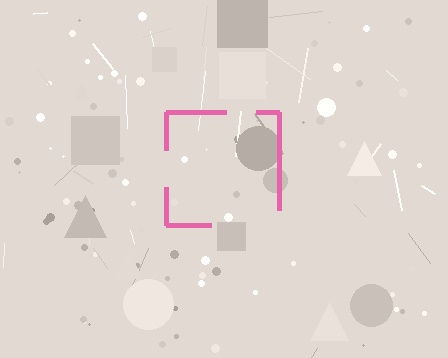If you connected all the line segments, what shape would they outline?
They would outline a square.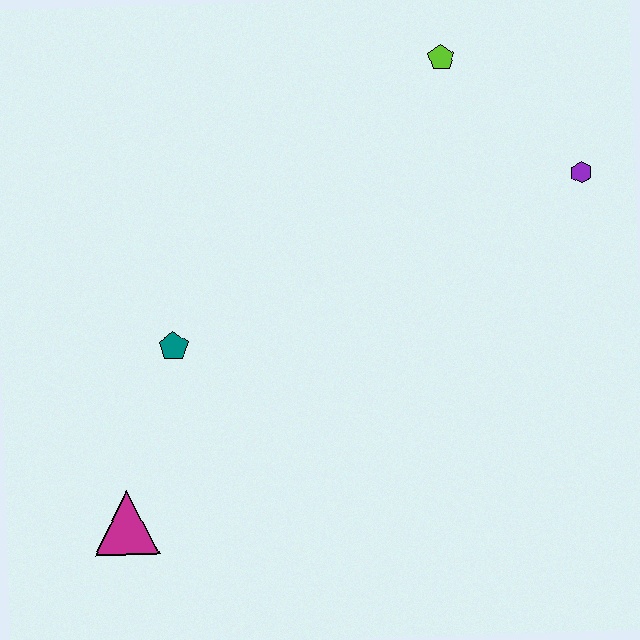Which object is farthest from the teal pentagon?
The purple hexagon is farthest from the teal pentagon.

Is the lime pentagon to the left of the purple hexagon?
Yes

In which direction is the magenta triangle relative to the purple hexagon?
The magenta triangle is to the left of the purple hexagon.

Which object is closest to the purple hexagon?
The lime pentagon is closest to the purple hexagon.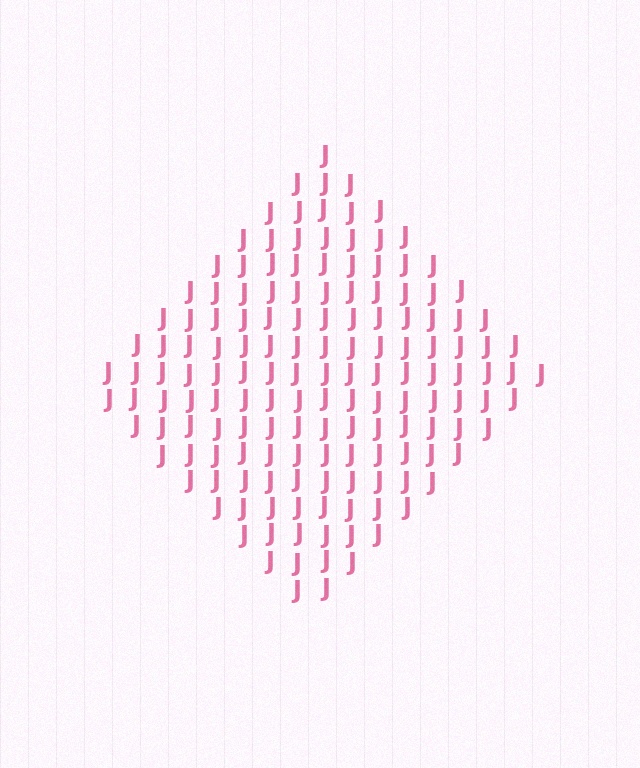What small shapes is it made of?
It is made of small letter J's.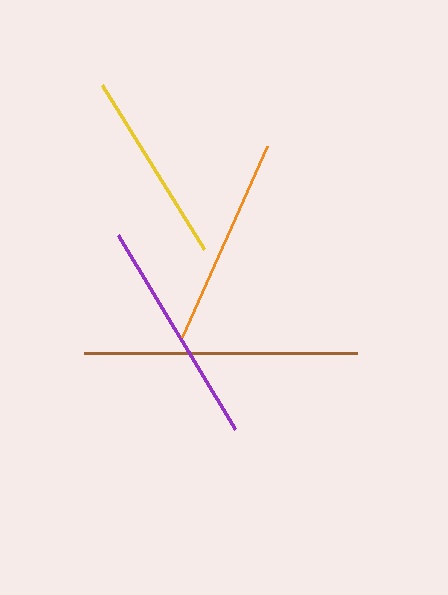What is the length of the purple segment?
The purple segment is approximately 226 pixels long.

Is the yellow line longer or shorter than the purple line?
The purple line is longer than the yellow line.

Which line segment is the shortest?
The yellow line is the shortest at approximately 193 pixels.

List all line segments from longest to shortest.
From longest to shortest: brown, purple, orange, yellow.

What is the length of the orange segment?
The orange segment is approximately 209 pixels long.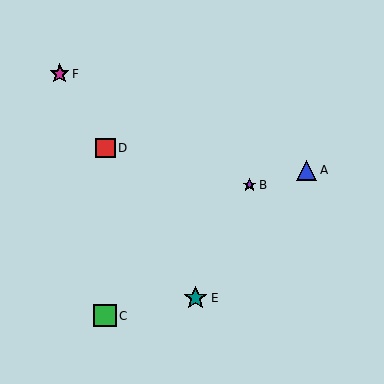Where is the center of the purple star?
The center of the purple star is at (249, 185).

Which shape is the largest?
The teal star (labeled E) is the largest.